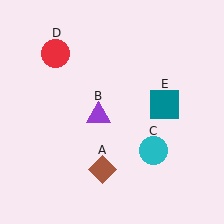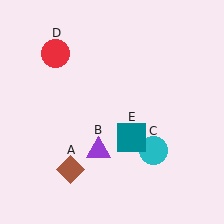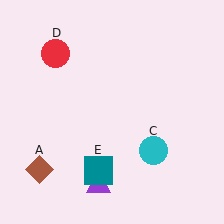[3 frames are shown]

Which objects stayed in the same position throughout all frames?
Cyan circle (object C) and red circle (object D) remained stationary.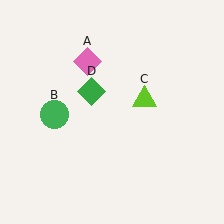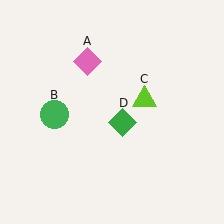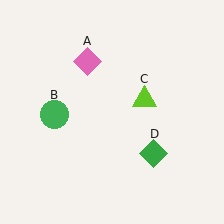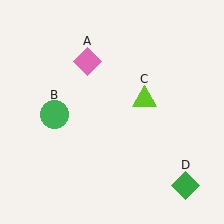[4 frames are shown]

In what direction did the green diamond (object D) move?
The green diamond (object D) moved down and to the right.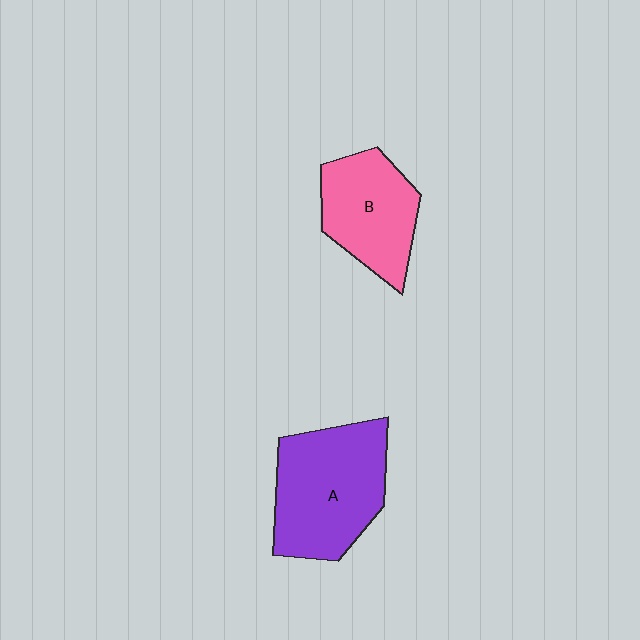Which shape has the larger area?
Shape A (purple).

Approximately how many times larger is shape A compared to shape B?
Approximately 1.4 times.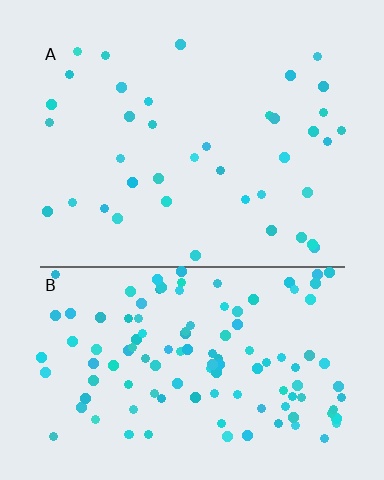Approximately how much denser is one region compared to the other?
Approximately 3.1× — region B over region A.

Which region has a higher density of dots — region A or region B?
B (the bottom).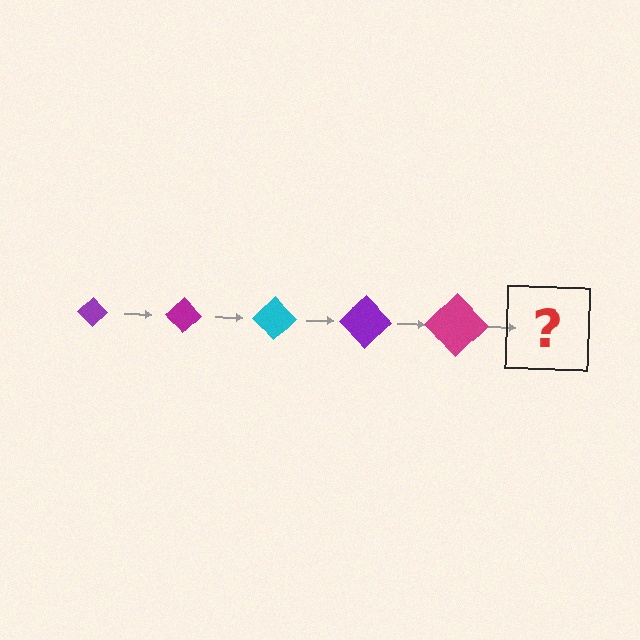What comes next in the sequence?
The next element should be a cyan diamond, larger than the previous one.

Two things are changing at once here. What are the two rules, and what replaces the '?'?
The two rules are that the diamond grows larger each step and the color cycles through purple, magenta, and cyan. The '?' should be a cyan diamond, larger than the previous one.